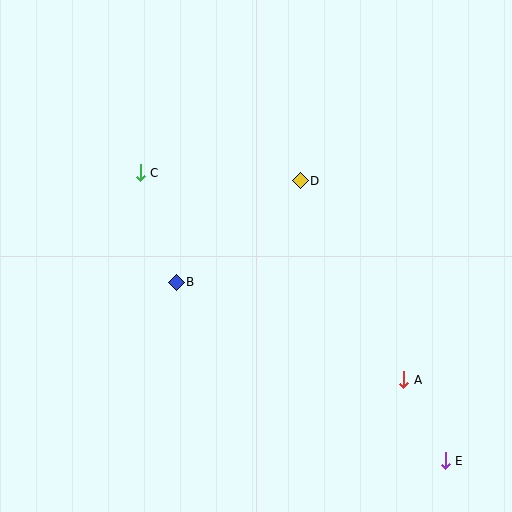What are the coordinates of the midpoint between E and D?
The midpoint between E and D is at (373, 321).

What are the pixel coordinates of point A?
Point A is at (404, 380).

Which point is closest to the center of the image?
Point B at (176, 282) is closest to the center.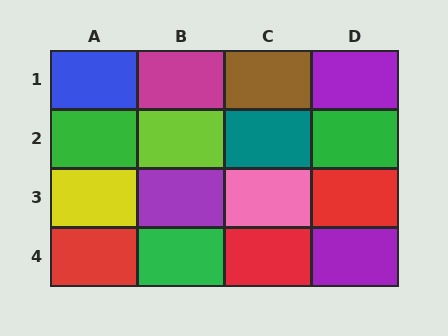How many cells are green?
3 cells are green.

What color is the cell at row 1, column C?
Brown.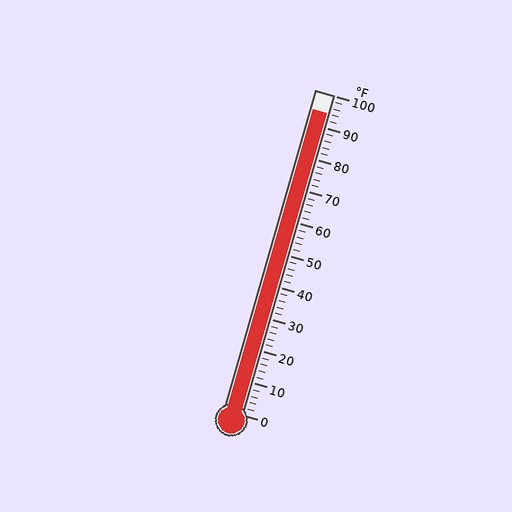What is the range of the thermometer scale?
The thermometer scale ranges from 0°F to 100°F.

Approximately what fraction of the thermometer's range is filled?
The thermometer is filled to approximately 95% of its range.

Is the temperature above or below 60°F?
The temperature is above 60°F.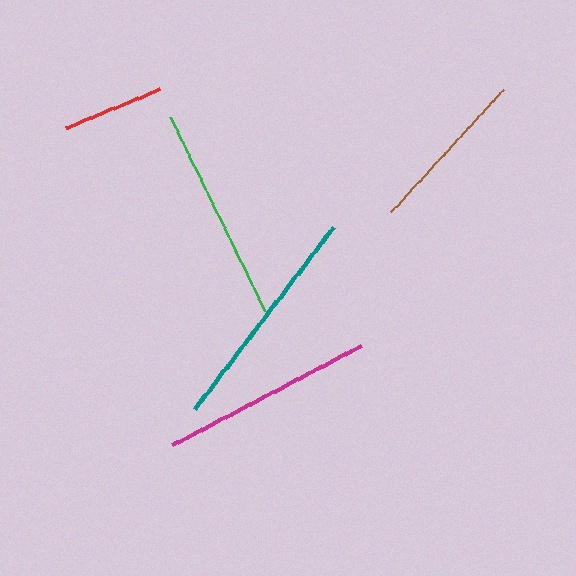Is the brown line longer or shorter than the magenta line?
The magenta line is longer than the brown line.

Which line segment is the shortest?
The red line is the shortest at approximately 102 pixels.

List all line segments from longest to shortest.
From longest to shortest: teal, green, magenta, brown, red.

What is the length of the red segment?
The red segment is approximately 102 pixels long.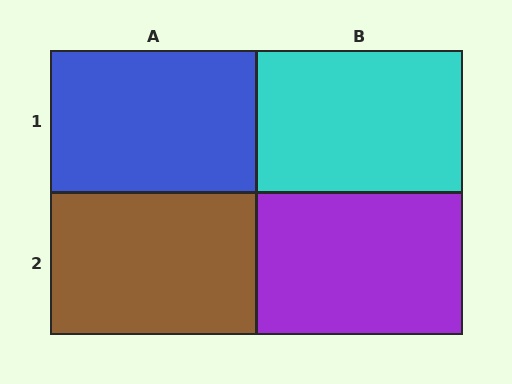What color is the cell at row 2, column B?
Purple.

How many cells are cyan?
1 cell is cyan.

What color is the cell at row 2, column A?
Brown.